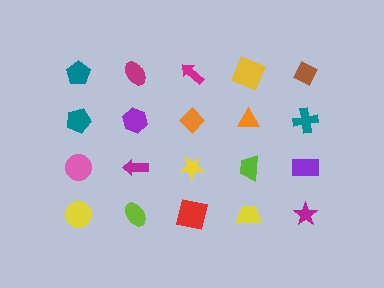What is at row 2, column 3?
An orange diamond.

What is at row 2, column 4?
An orange triangle.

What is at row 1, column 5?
A brown diamond.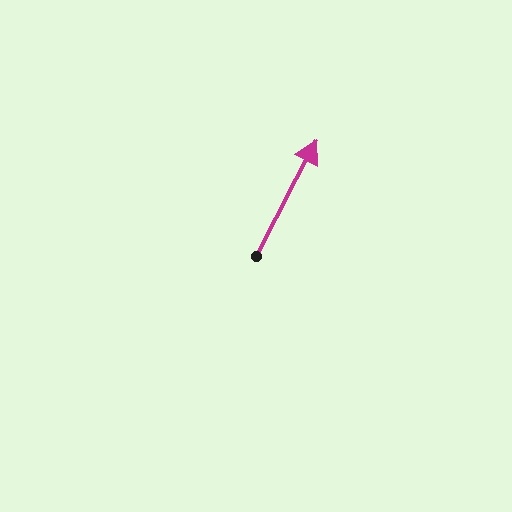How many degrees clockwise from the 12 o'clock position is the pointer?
Approximately 28 degrees.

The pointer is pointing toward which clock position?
Roughly 1 o'clock.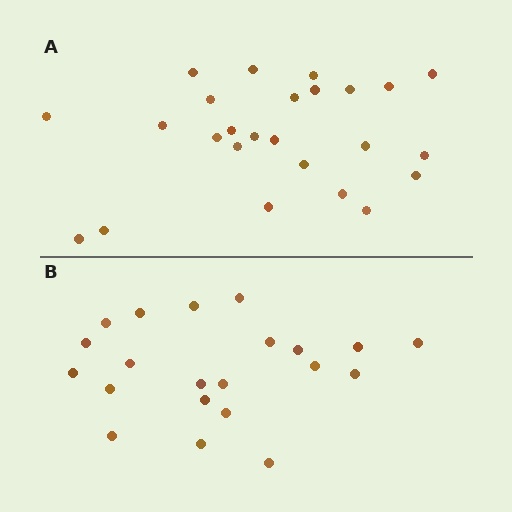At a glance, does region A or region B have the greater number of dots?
Region A (the top region) has more dots.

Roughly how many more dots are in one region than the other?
Region A has about 4 more dots than region B.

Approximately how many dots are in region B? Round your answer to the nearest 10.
About 20 dots. (The exact count is 21, which rounds to 20.)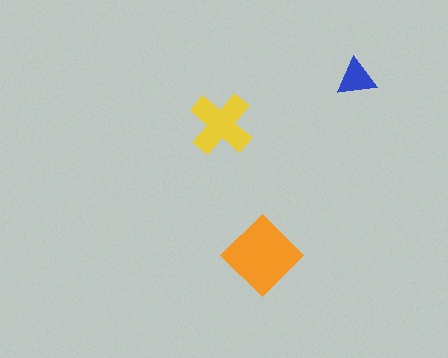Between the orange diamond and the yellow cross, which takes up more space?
The orange diamond.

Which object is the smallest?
The blue triangle.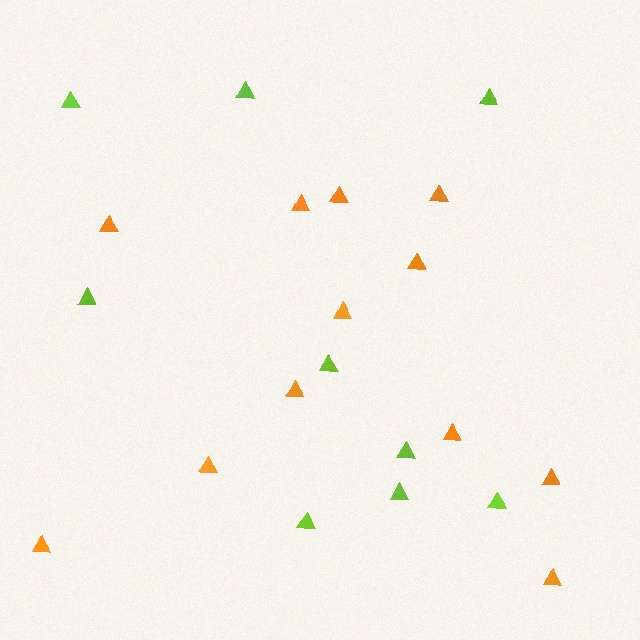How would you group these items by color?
There are 2 groups: one group of orange triangles (12) and one group of lime triangles (9).